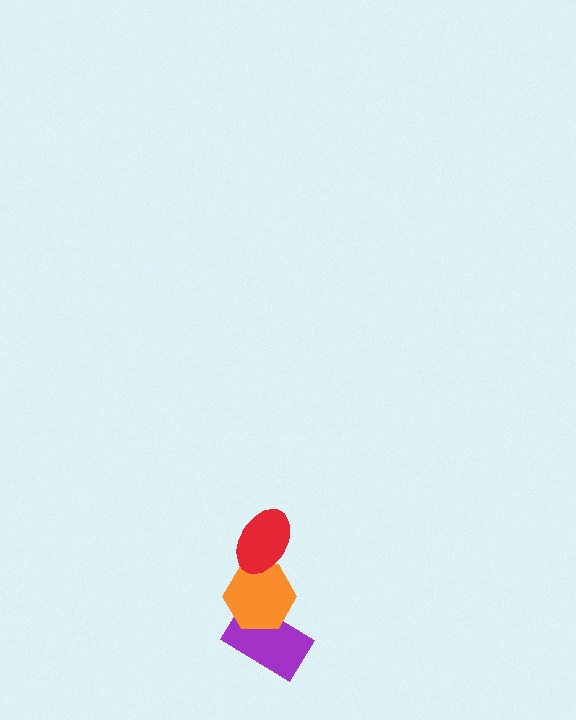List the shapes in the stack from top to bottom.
From top to bottom: the red ellipse, the orange hexagon, the purple rectangle.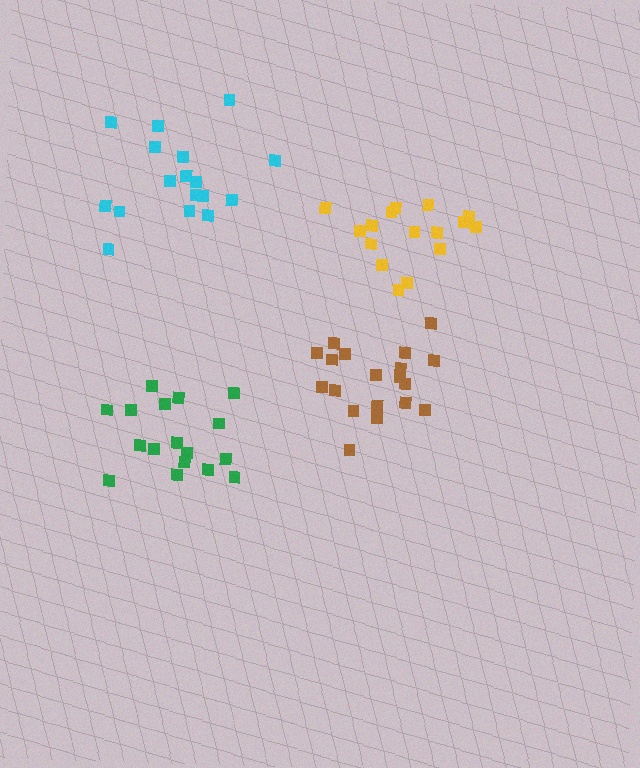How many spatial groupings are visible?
There are 4 spatial groupings.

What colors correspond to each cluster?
The clusters are colored: cyan, brown, yellow, green.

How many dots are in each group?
Group 1: 17 dots, Group 2: 19 dots, Group 3: 16 dots, Group 4: 17 dots (69 total).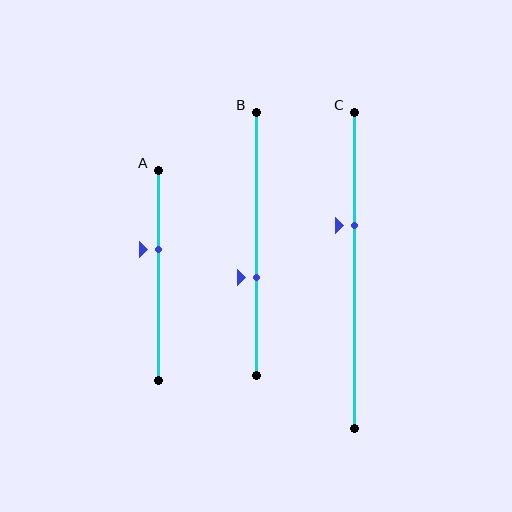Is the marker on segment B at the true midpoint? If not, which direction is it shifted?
No, the marker on segment B is shifted downward by about 13% of the segment length.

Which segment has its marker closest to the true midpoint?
Segment A has its marker closest to the true midpoint.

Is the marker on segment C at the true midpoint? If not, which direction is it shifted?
No, the marker on segment C is shifted upward by about 14% of the segment length.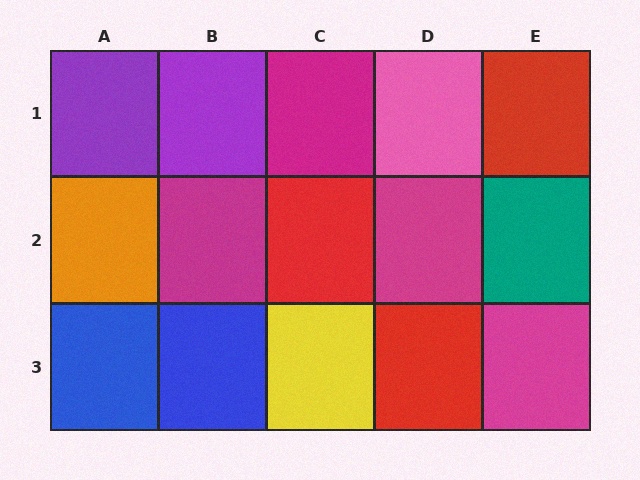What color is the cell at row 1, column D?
Pink.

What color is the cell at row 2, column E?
Teal.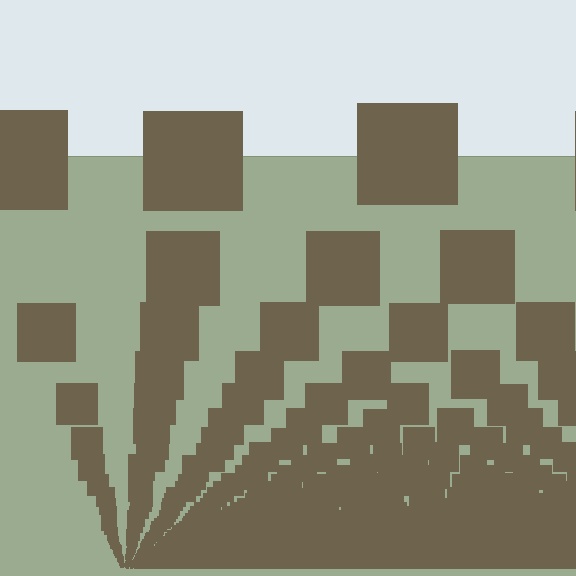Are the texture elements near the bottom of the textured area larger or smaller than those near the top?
Smaller. The gradient is inverted — elements near the bottom are smaller and denser.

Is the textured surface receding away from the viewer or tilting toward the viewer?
The surface appears to tilt toward the viewer. Texture elements get larger and sparser toward the top.